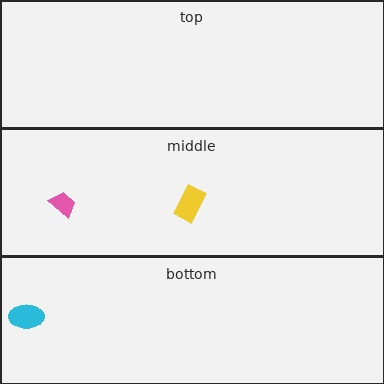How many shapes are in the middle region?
2.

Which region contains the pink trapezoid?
The middle region.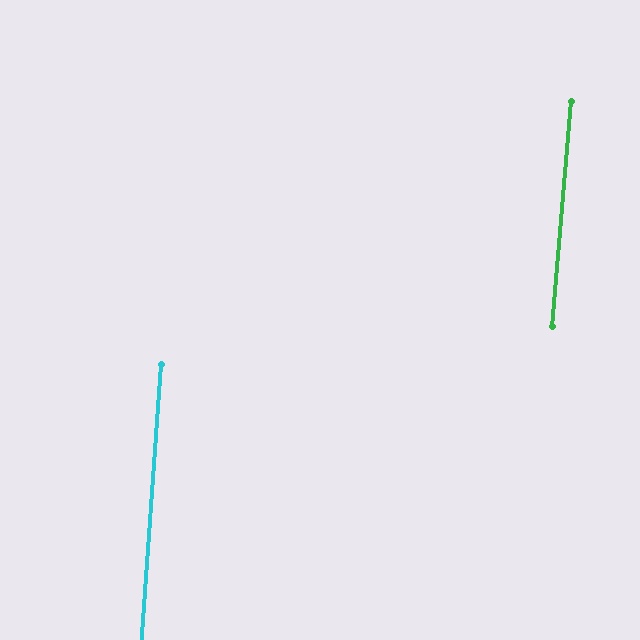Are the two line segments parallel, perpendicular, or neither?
Parallel — their directions differ by only 0.8°.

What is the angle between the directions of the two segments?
Approximately 1 degree.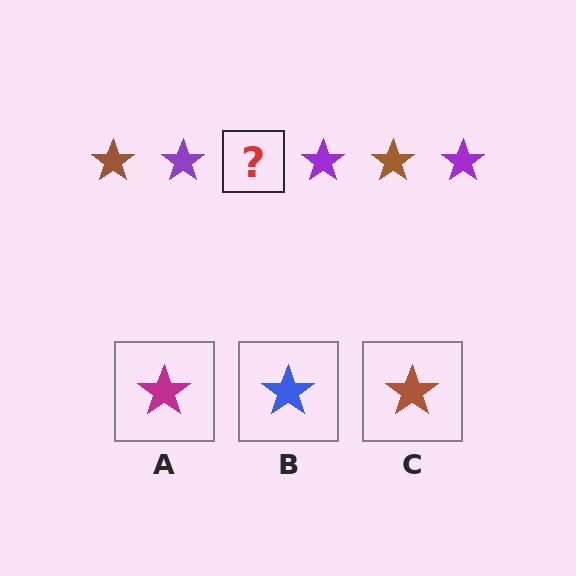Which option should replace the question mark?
Option C.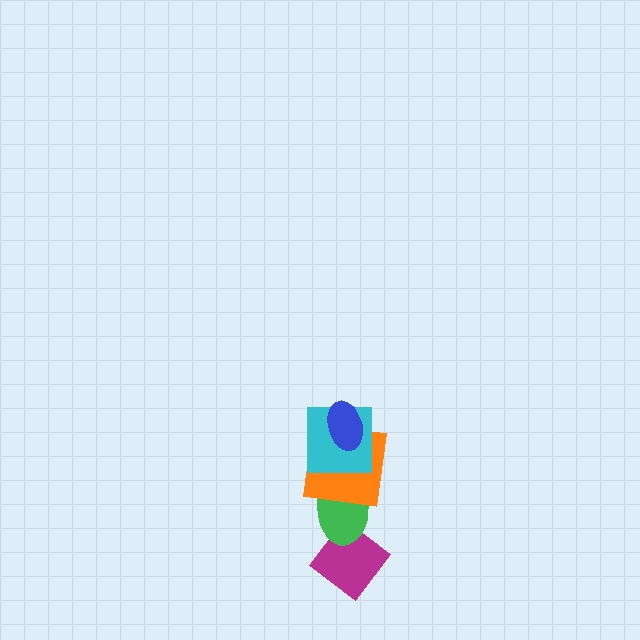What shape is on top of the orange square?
The cyan square is on top of the orange square.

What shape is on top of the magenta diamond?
The green ellipse is on top of the magenta diamond.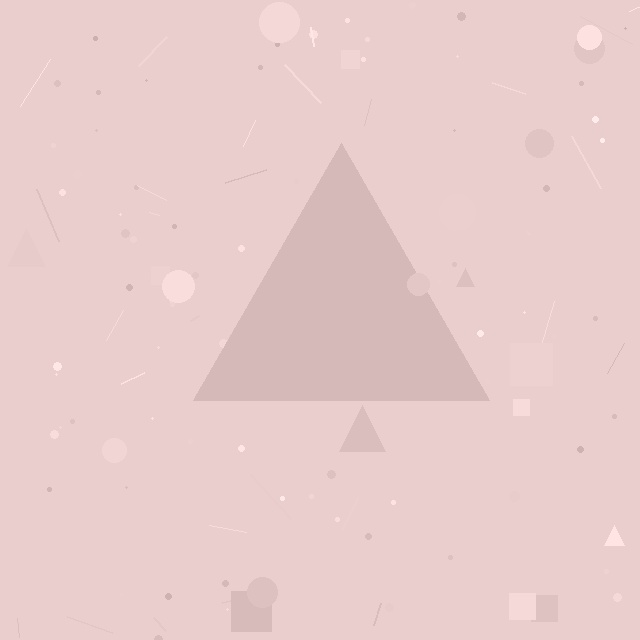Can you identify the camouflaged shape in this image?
The camouflaged shape is a triangle.